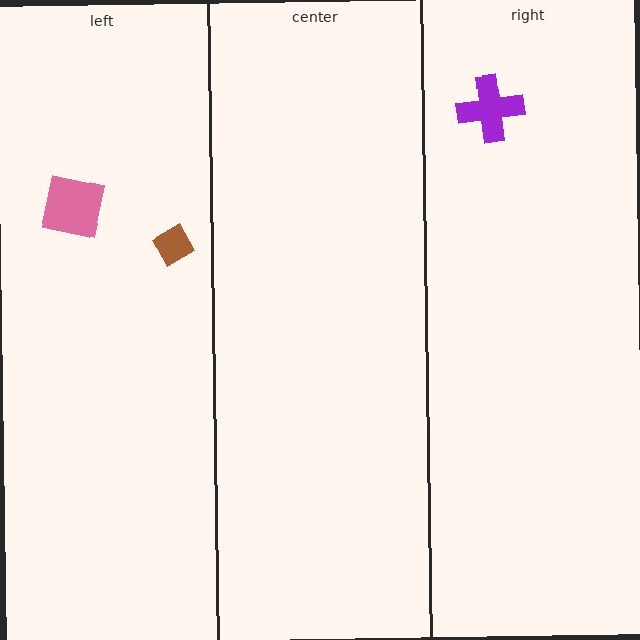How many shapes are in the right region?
1.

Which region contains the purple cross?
The right region.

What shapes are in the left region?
The brown diamond, the pink square.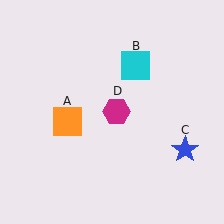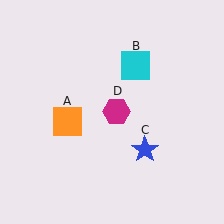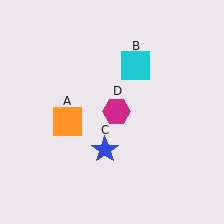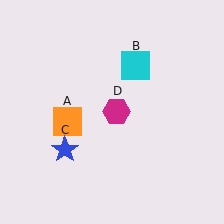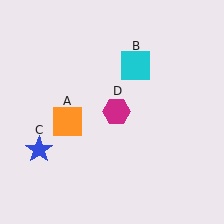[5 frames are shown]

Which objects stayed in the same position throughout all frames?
Orange square (object A) and cyan square (object B) and magenta hexagon (object D) remained stationary.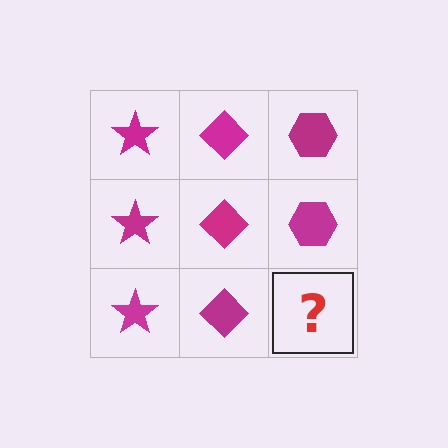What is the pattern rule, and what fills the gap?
The rule is that each column has a consistent shape. The gap should be filled with a magenta hexagon.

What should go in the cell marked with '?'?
The missing cell should contain a magenta hexagon.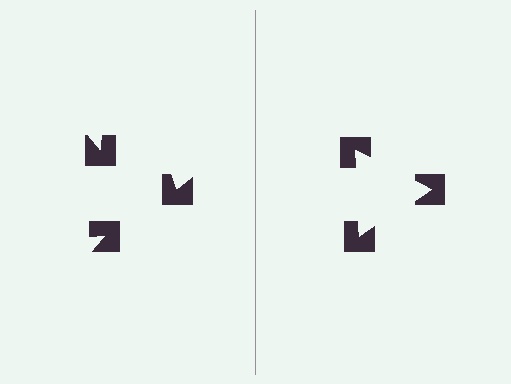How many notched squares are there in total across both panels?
6 — 3 on each side.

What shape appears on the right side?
An illusory triangle.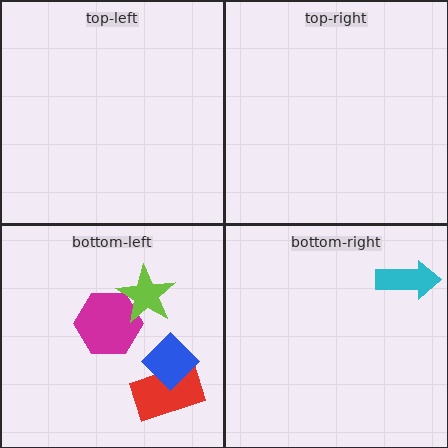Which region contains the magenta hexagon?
The bottom-left region.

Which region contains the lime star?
The bottom-left region.